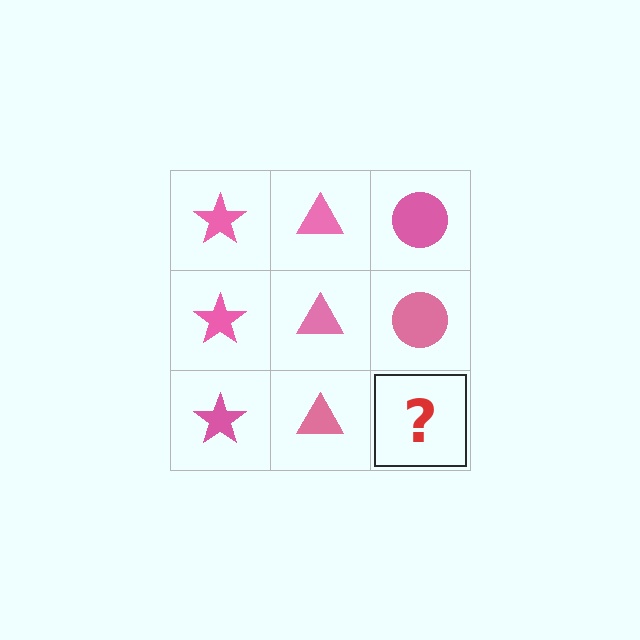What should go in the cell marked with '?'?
The missing cell should contain a pink circle.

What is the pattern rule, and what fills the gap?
The rule is that each column has a consistent shape. The gap should be filled with a pink circle.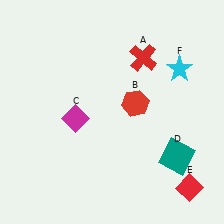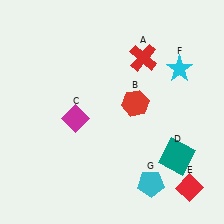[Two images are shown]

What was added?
A cyan pentagon (G) was added in Image 2.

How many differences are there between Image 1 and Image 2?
There is 1 difference between the two images.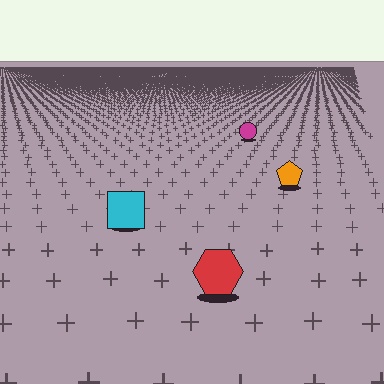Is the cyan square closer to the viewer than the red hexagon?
No. The red hexagon is closer — you can tell from the texture gradient: the ground texture is coarser near it.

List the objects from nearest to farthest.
From nearest to farthest: the red hexagon, the cyan square, the orange pentagon, the magenta circle.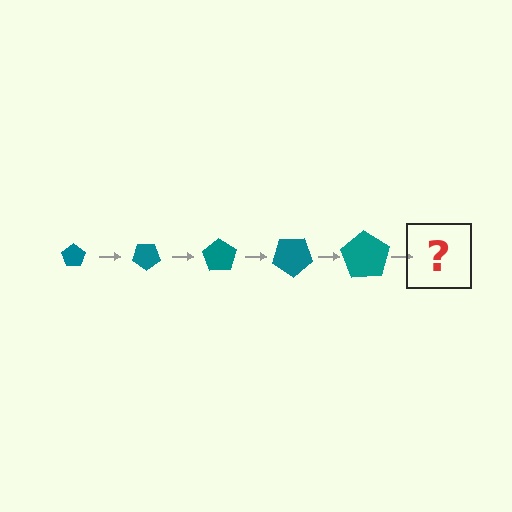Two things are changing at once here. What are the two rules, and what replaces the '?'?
The two rules are that the pentagon grows larger each step and it rotates 35 degrees each step. The '?' should be a pentagon, larger than the previous one and rotated 175 degrees from the start.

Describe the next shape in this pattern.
It should be a pentagon, larger than the previous one and rotated 175 degrees from the start.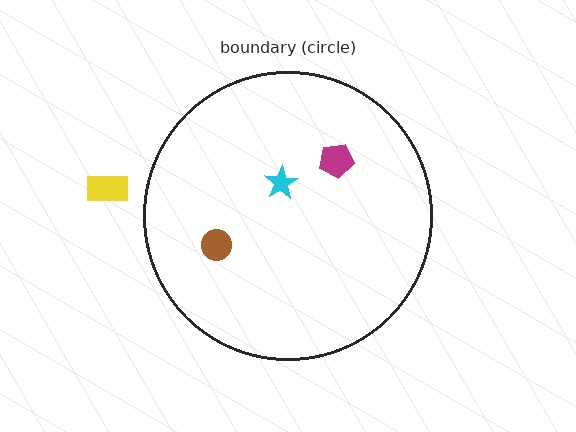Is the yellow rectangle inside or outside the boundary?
Outside.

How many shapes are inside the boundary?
3 inside, 1 outside.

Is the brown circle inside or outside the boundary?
Inside.